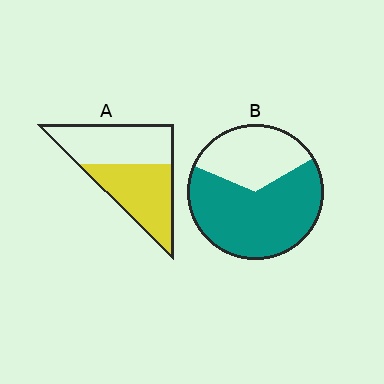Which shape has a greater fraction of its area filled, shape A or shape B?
Shape B.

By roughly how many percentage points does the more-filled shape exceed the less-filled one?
By roughly 15 percentage points (B over A).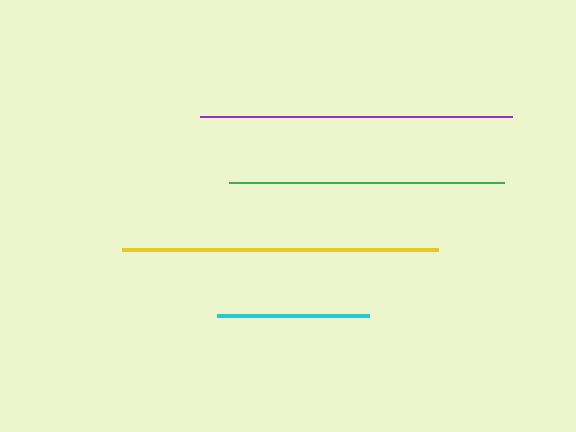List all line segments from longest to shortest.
From longest to shortest: yellow, purple, green, cyan.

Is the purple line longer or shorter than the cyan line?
The purple line is longer than the cyan line.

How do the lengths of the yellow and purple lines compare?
The yellow and purple lines are approximately the same length.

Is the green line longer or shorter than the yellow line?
The yellow line is longer than the green line.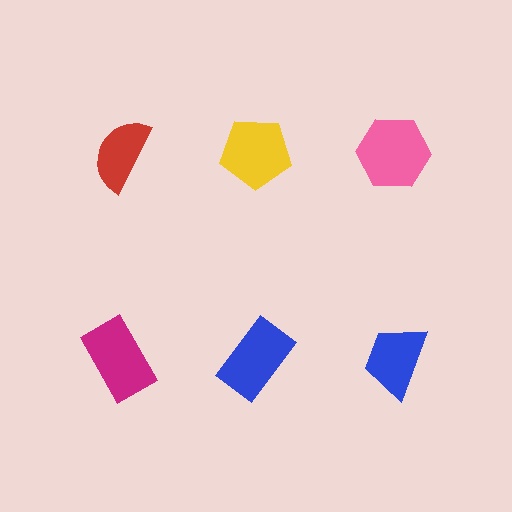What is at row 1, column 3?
A pink hexagon.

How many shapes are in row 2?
3 shapes.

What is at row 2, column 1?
A magenta rectangle.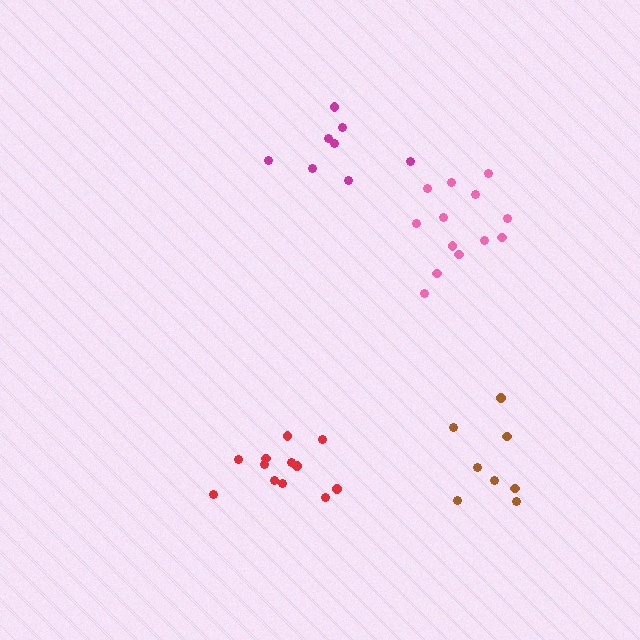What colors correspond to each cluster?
The clusters are colored: pink, magenta, brown, red.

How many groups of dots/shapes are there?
There are 4 groups.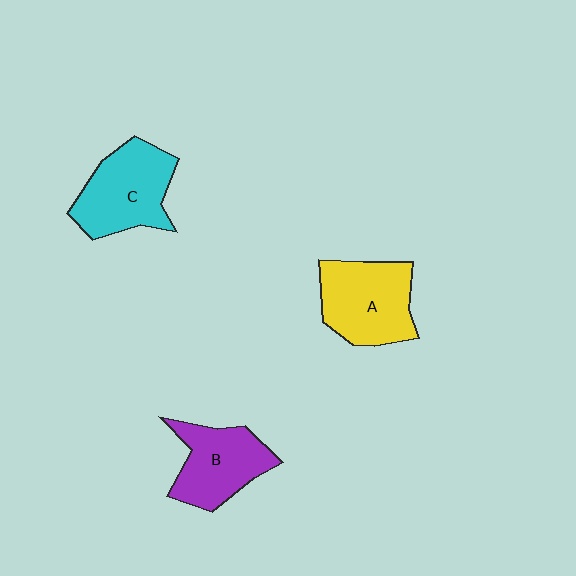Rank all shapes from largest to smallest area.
From largest to smallest: A (yellow), C (cyan), B (purple).